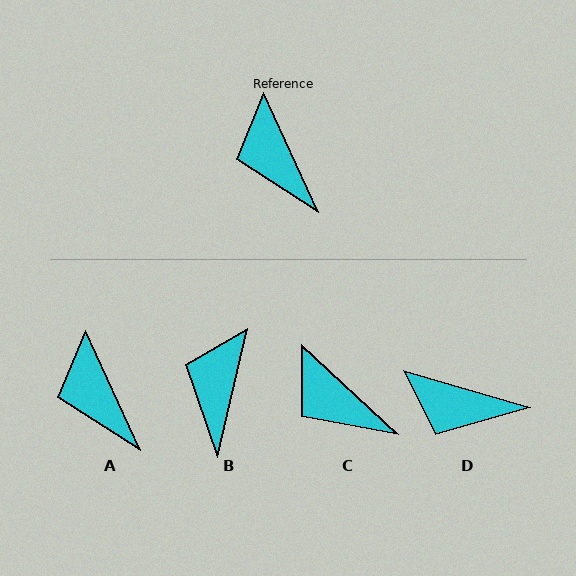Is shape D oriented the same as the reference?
No, it is off by about 49 degrees.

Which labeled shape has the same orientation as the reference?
A.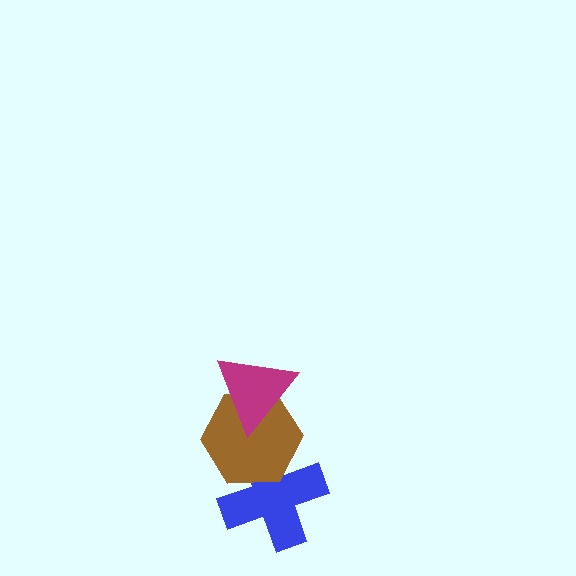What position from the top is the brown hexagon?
The brown hexagon is 2nd from the top.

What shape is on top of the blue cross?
The brown hexagon is on top of the blue cross.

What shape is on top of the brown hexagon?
The magenta triangle is on top of the brown hexagon.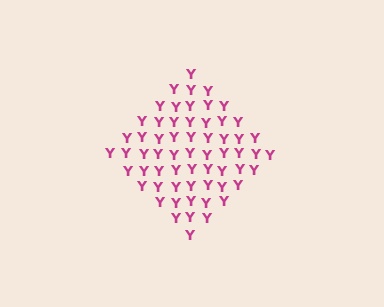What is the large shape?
The large shape is a diamond.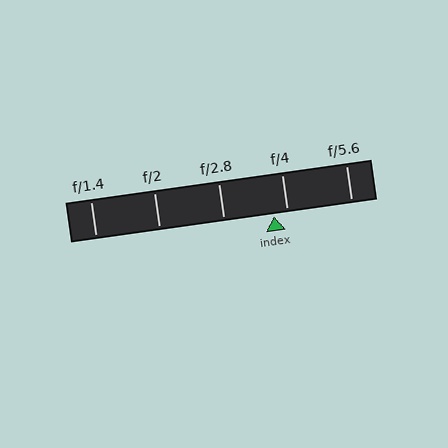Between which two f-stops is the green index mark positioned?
The index mark is between f/2.8 and f/4.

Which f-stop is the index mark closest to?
The index mark is closest to f/4.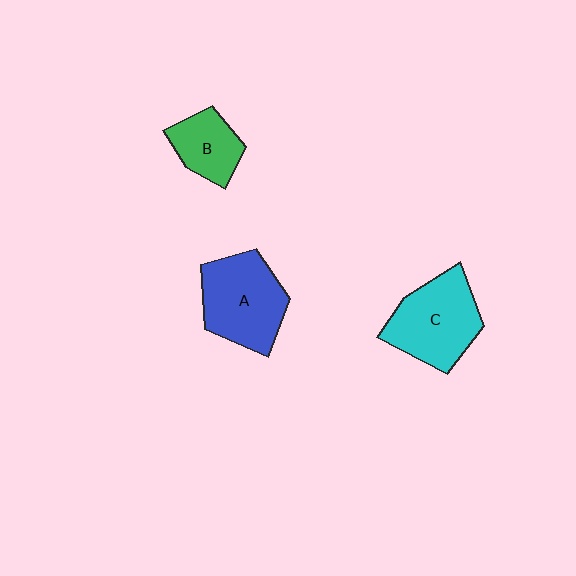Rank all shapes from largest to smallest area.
From largest to smallest: A (blue), C (cyan), B (green).